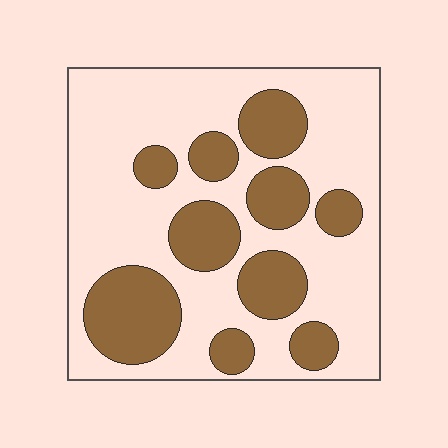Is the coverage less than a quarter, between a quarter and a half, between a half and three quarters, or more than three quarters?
Between a quarter and a half.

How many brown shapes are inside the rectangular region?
10.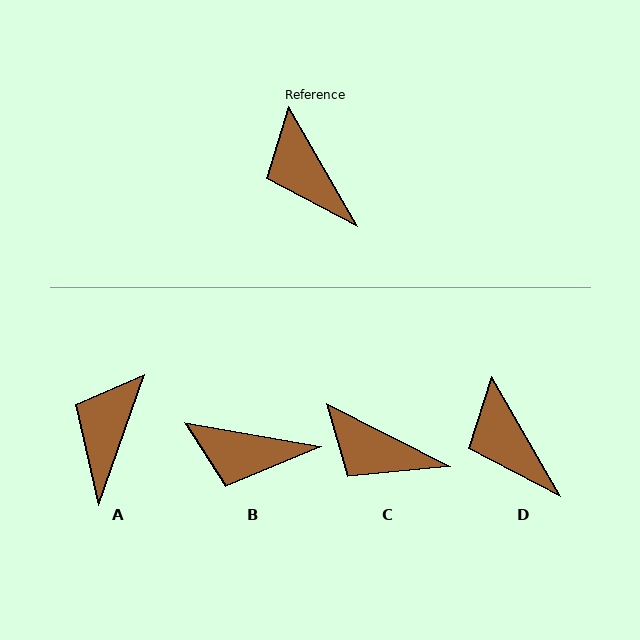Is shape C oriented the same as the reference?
No, it is off by about 33 degrees.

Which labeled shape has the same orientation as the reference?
D.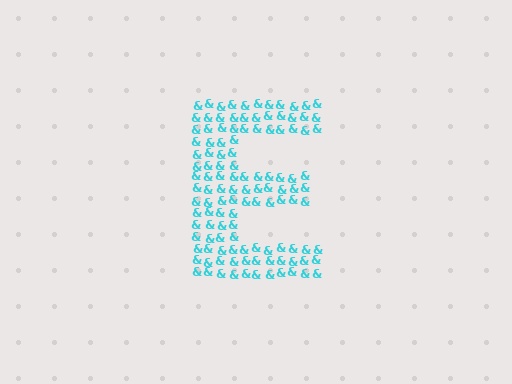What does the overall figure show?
The overall figure shows the letter E.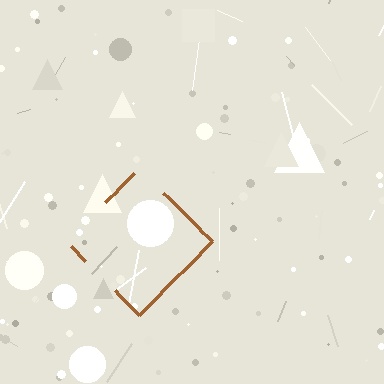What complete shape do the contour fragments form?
The contour fragments form a diamond.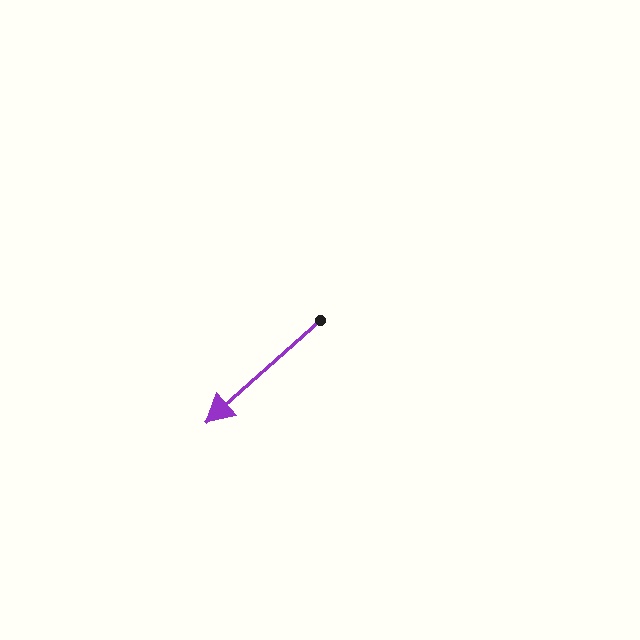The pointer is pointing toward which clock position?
Roughly 8 o'clock.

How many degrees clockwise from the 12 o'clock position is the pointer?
Approximately 228 degrees.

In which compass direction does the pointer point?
Southwest.